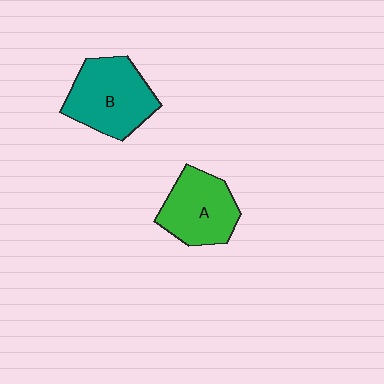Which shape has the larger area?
Shape B (teal).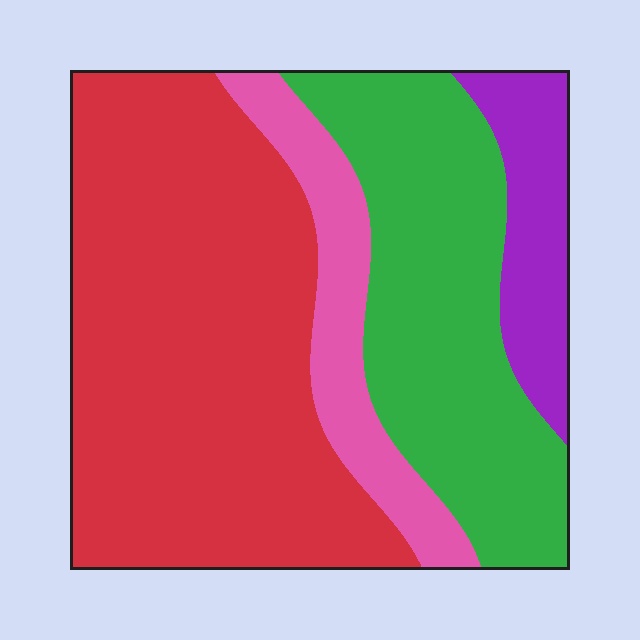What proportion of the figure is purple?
Purple takes up less than a quarter of the figure.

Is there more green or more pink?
Green.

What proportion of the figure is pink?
Pink takes up about one eighth (1/8) of the figure.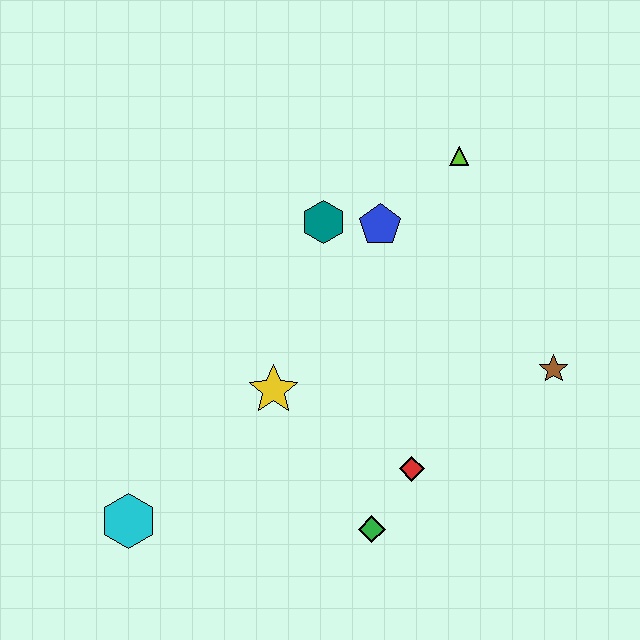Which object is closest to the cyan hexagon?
The yellow star is closest to the cyan hexagon.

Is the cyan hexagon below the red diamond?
Yes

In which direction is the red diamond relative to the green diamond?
The red diamond is above the green diamond.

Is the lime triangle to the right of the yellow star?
Yes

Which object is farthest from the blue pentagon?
The cyan hexagon is farthest from the blue pentagon.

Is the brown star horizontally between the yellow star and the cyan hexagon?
No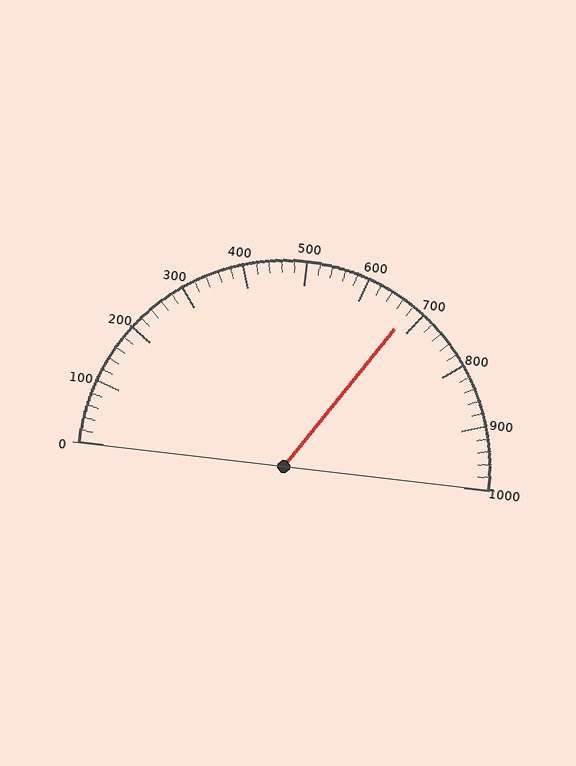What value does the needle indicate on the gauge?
The needle indicates approximately 680.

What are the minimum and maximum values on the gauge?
The gauge ranges from 0 to 1000.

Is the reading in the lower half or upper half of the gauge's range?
The reading is in the upper half of the range (0 to 1000).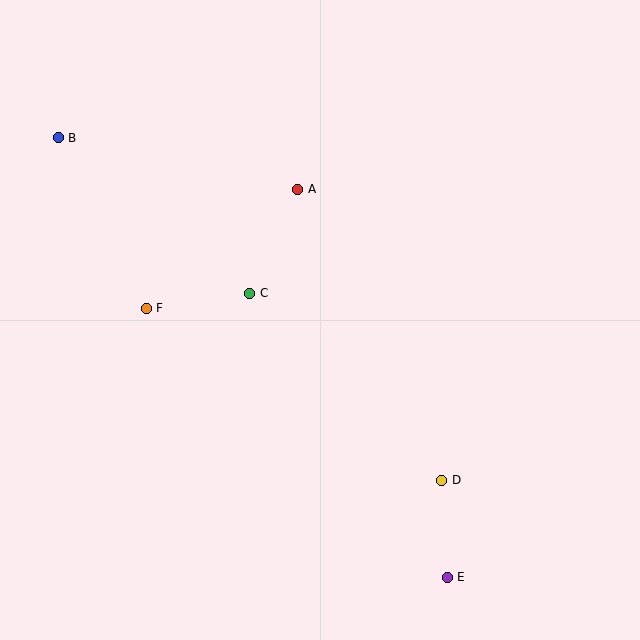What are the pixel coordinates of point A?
Point A is at (298, 189).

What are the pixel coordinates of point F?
Point F is at (146, 308).